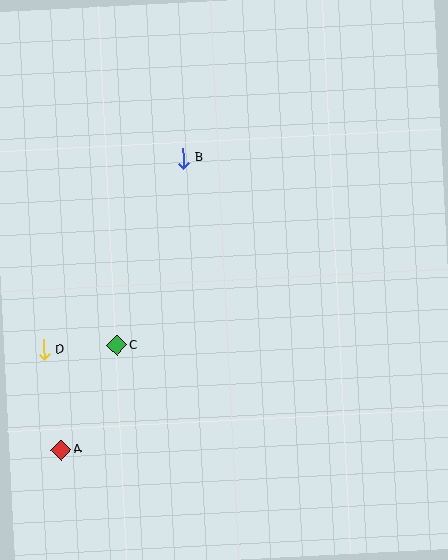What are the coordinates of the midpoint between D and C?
The midpoint between D and C is at (80, 348).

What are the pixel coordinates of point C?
Point C is at (117, 345).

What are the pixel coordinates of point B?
Point B is at (183, 158).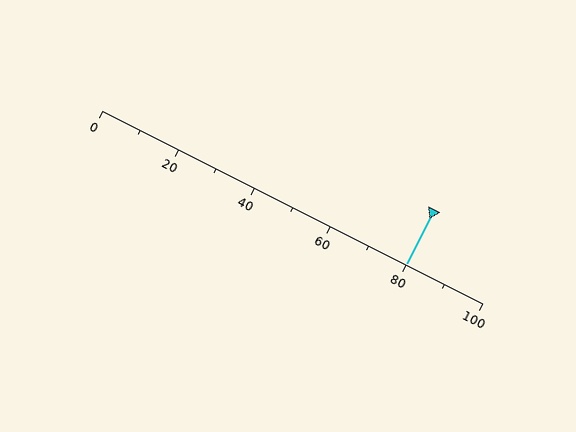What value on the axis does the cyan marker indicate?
The marker indicates approximately 80.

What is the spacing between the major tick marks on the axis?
The major ticks are spaced 20 apart.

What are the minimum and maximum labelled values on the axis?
The axis runs from 0 to 100.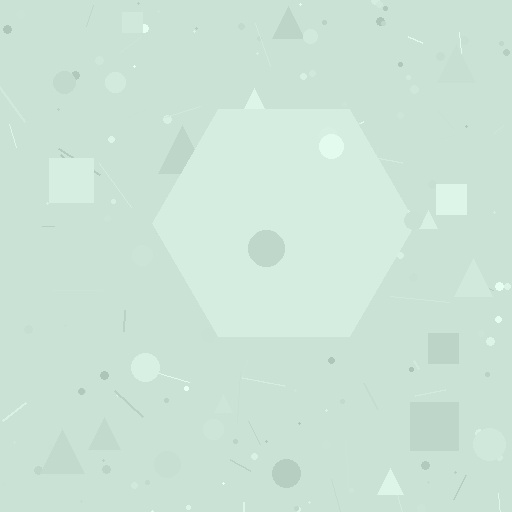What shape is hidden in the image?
A hexagon is hidden in the image.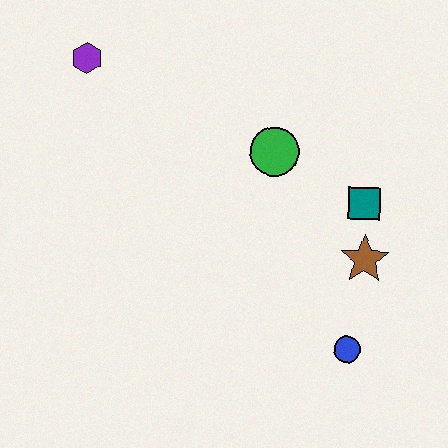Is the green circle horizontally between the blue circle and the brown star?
No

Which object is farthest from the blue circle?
The purple hexagon is farthest from the blue circle.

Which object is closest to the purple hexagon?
The green circle is closest to the purple hexagon.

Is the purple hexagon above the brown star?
Yes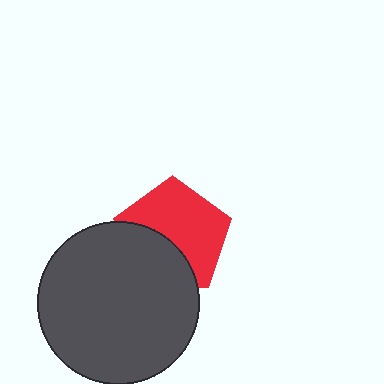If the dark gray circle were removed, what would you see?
You would see the complete red pentagon.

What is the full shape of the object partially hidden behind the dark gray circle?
The partially hidden object is a red pentagon.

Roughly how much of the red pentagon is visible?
About half of it is visible (roughly 61%).